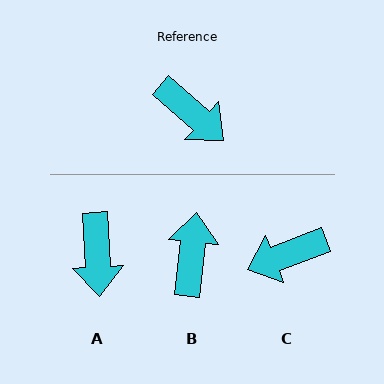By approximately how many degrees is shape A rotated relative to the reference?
Approximately 45 degrees clockwise.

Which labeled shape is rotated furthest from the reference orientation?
B, about 125 degrees away.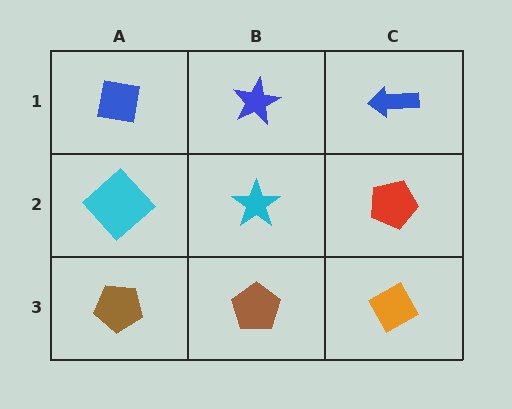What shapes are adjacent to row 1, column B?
A cyan star (row 2, column B), a blue square (row 1, column A), a blue arrow (row 1, column C).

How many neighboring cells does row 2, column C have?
3.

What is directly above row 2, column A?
A blue square.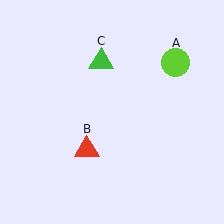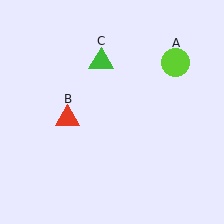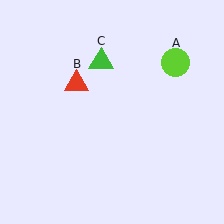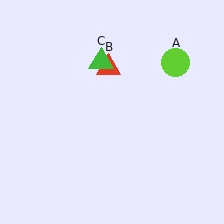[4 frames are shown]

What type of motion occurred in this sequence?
The red triangle (object B) rotated clockwise around the center of the scene.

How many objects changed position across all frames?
1 object changed position: red triangle (object B).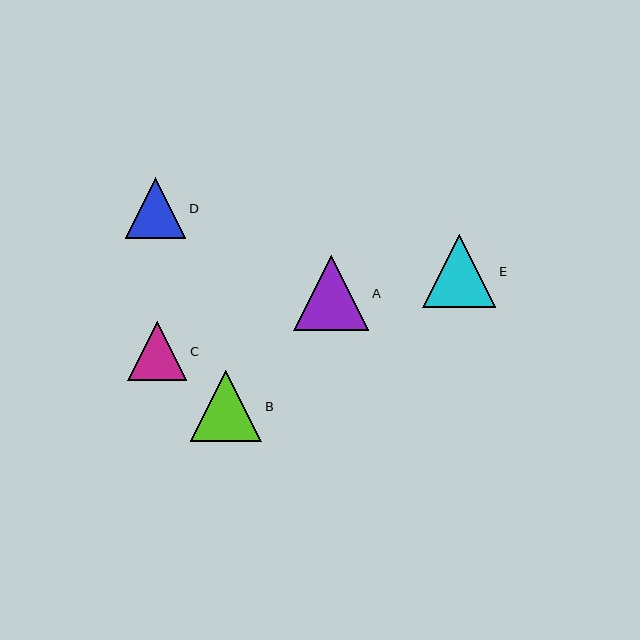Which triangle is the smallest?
Triangle C is the smallest with a size of approximately 60 pixels.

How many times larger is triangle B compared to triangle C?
Triangle B is approximately 1.2 times the size of triangle C.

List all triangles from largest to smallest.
From largest to smallest: A, E, B, D, C.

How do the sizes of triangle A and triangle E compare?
Triangle A and triangle E are approximately the same size.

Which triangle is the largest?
Triangle A is the largest with a size of approximately 75 pixels.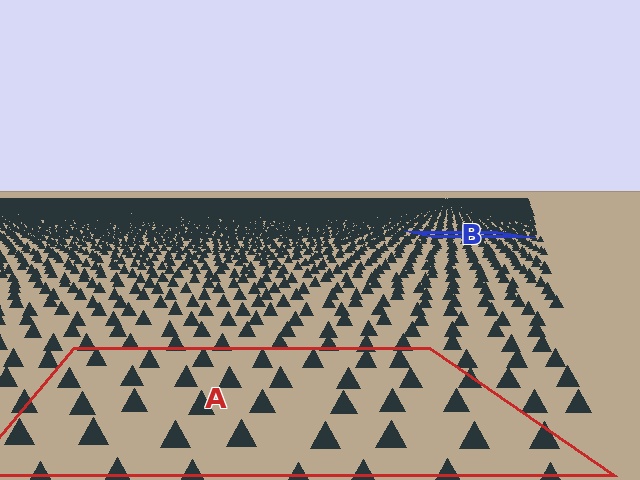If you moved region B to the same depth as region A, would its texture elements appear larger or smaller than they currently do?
They would appear larger. At a closer depth, the same texture elements are projected at a bigger on-screen size.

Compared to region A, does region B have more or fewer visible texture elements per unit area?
Region B has more texture elements per unit area — they are packed more densely because it is farther away.